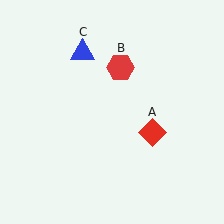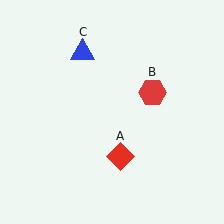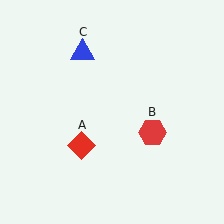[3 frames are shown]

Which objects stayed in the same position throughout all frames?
Blue triangle (object C) remained stationary.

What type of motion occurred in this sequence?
The red diamond (object A), red hexagon (object B) rotated clockwise around the center of the scene.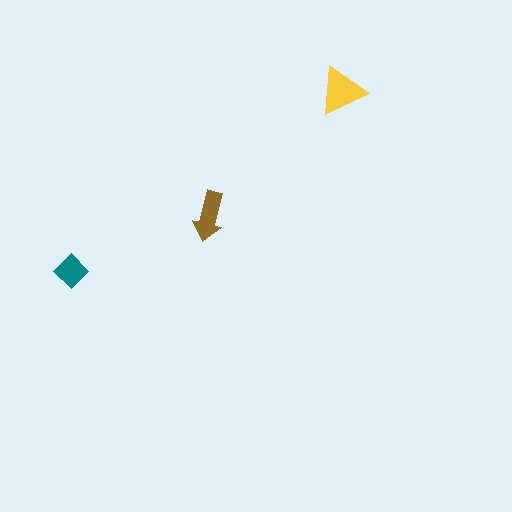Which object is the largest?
The yellow triangle.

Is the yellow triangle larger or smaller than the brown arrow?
Larger.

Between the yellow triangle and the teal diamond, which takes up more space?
The yellow triangle.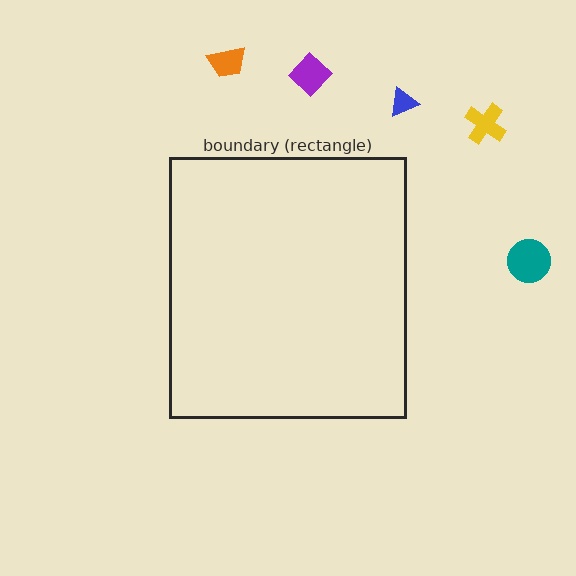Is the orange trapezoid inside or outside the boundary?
Outside.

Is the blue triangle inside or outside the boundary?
Outside.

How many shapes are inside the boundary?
0 inside, 5 outside.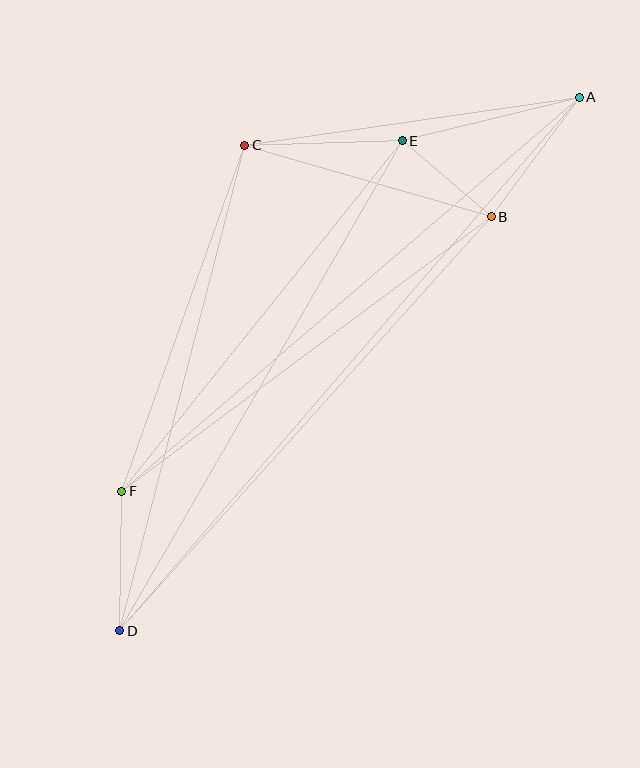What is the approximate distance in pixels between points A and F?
The distance between A and F is approximately 604 pixels.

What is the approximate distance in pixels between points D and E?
The distance between D and E is approximately 566 pixels.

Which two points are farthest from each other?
Points A and D are farthest from each other.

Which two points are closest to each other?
Points B and E are closest to each other.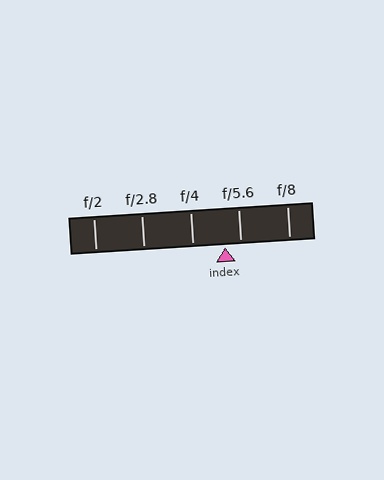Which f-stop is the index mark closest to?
The index mark is closest to f/5.6.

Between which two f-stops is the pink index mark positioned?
The index mark is between f/4 and f/5.6.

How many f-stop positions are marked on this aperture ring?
There are 5 f-stop positions marked.